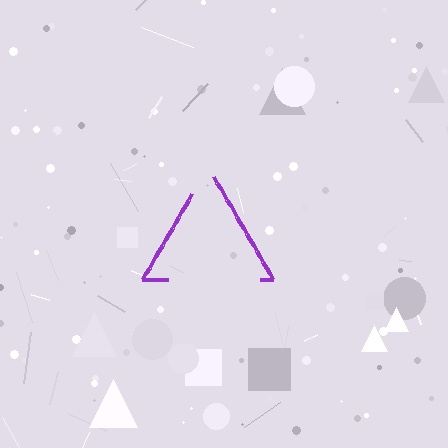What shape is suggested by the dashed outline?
The dashed outline suggests a triangle.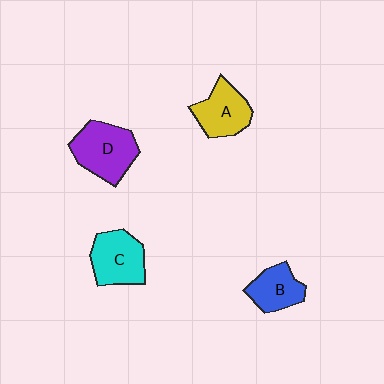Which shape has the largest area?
Shape D (purple).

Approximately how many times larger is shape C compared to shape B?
Approximately 1.3 times.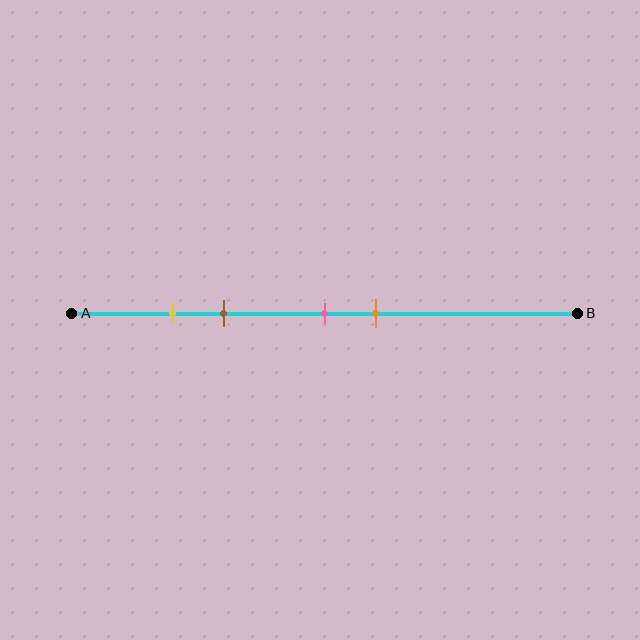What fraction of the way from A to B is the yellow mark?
The yellow mark is approximately 20% (0.2) of the way from A to B.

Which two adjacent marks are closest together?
The yellow and brown marks are the closest adjacent pair.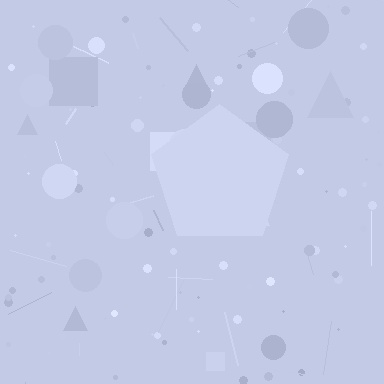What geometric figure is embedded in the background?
A pentagon is embedded in the background.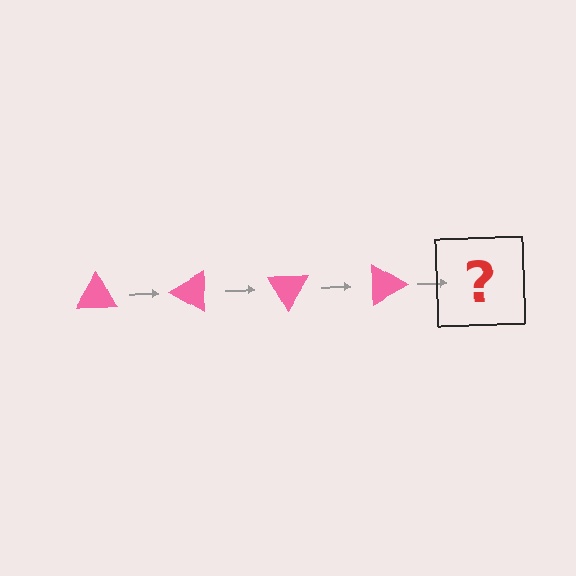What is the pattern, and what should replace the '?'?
The pattern is that the triangle rotates 30 degrees each step. The '?' should be a pink triangle rotated 120 degrees.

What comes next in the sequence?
The next element should be a pink triangle rotated 120 degrees.